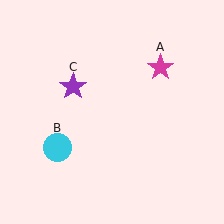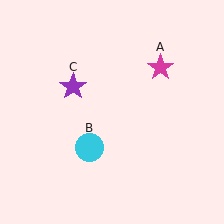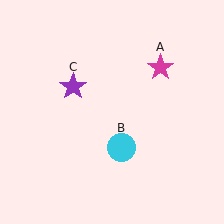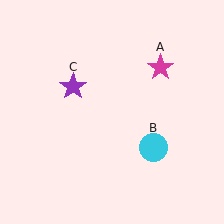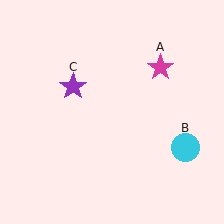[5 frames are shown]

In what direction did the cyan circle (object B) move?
The cyan circle (object B) moved right.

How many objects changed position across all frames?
1 object changed position: cyan circle (object B).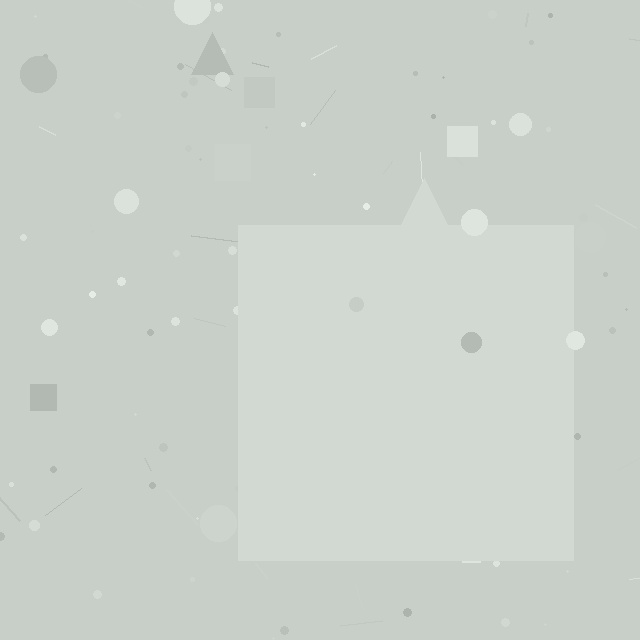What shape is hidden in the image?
A square is hidden in the image.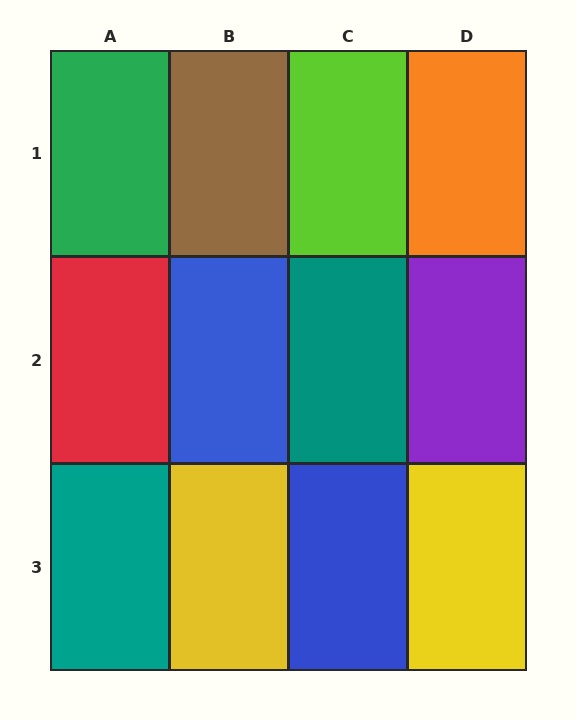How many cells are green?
1 cell is green.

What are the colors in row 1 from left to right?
Green, brown, lime, orange.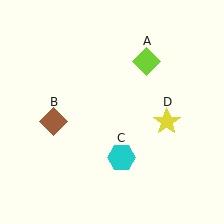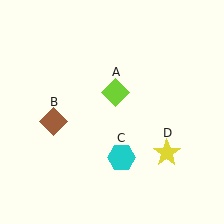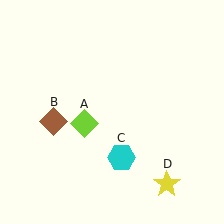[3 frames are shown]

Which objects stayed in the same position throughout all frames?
Brown diamond (object B) and cyan hexagon (object C) remained stationary.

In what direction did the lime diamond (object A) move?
The lime diamond (object A) moved down and to the left.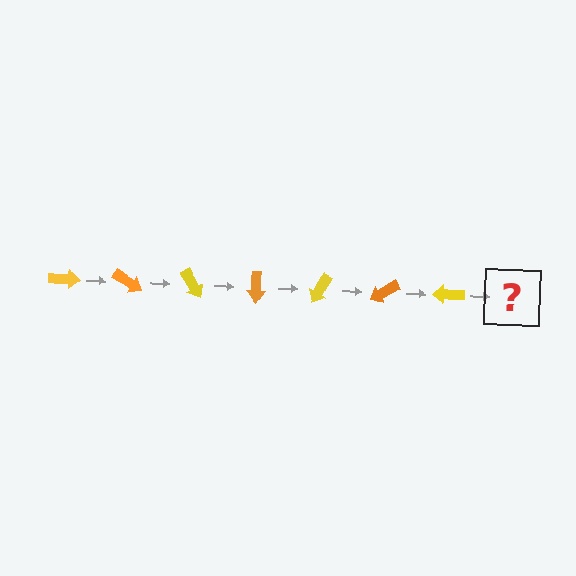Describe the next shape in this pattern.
It should be an orange arrow, rotated 210 degrees from the start.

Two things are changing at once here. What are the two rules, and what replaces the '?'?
The two rules are that it rotates 30 degrees each step and the color cycles through yellow and orange. The '?' should be an orange arrow, rotated 210 degrees from the start.